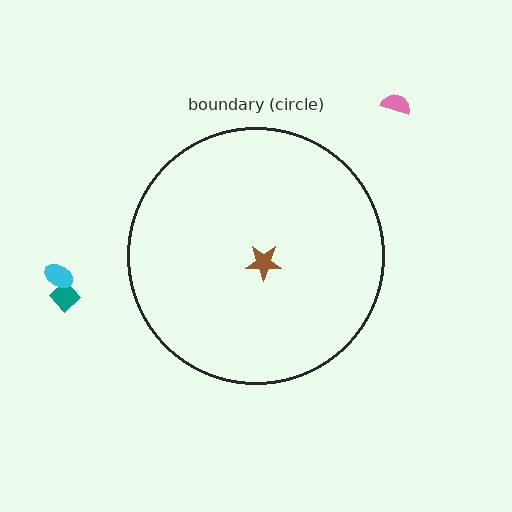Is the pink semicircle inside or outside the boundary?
Outside.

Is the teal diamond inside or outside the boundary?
Outside.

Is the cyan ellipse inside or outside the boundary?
Outside.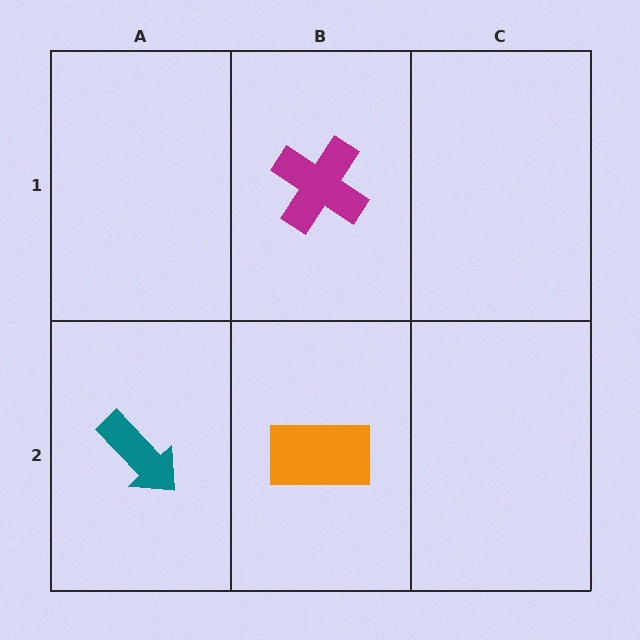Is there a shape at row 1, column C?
No, that cell is empty.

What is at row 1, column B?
A magenta cross.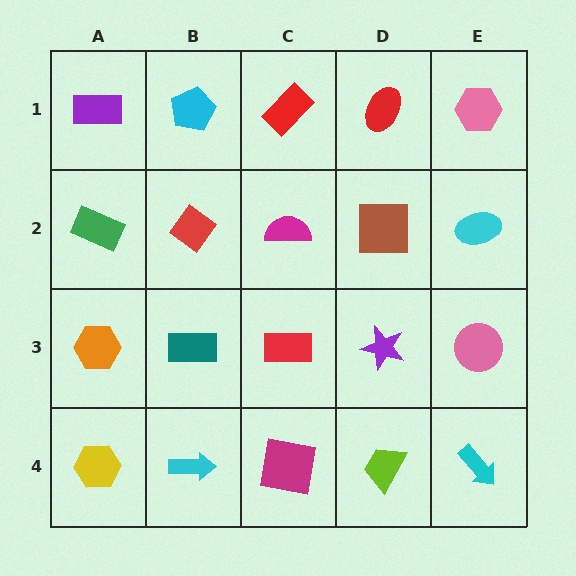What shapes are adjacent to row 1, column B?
A red diamond (row 2, column B), a purple rectangle (row 1, column A), a red rectangle (row 1, column C).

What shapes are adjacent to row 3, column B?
A red diamond (row 2, column B), a cyan arrow (row 4, column B), an orange hexagon (row 3, column A), a red rectangle (row 3, column C).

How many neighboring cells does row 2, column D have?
4.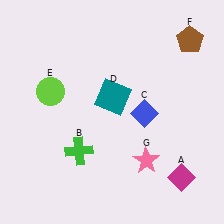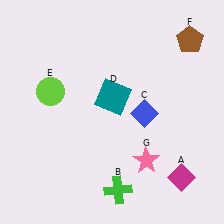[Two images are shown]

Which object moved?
The green cross (B) moved down.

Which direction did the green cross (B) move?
The green cross (B) moved down.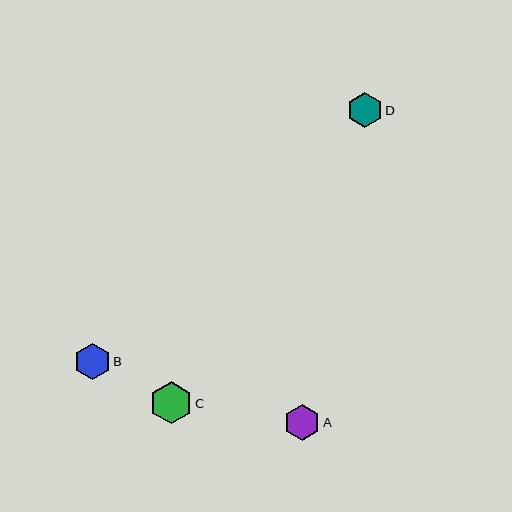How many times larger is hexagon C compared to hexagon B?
Hexagon C is approximately 1.2 times the size of hexagon B.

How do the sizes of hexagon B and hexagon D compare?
Hexagon B and hexagon D are approximately the same size.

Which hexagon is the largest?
Hexagon C is the largest with a size of approximately 42 pixels.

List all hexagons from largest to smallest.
From largest to smallest: C, B, A, D.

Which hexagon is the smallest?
Hexagon D is the smallest with a size of approximately 35 pixels.